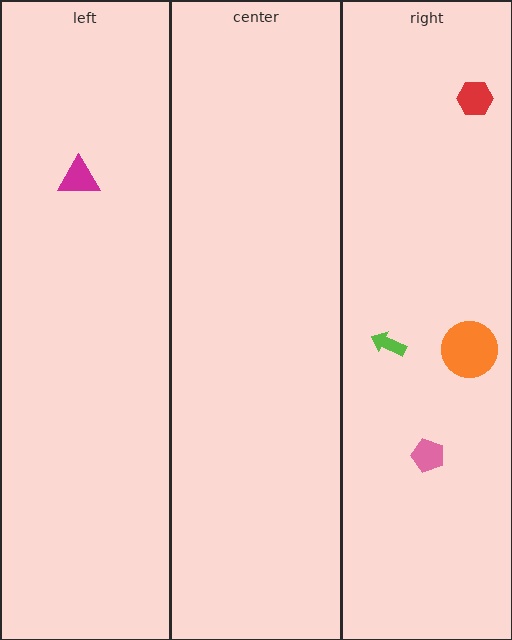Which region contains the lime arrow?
The right region.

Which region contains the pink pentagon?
The right region.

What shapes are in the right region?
The red hexagon, the lime arrow, the orange circle, the pink pentagon.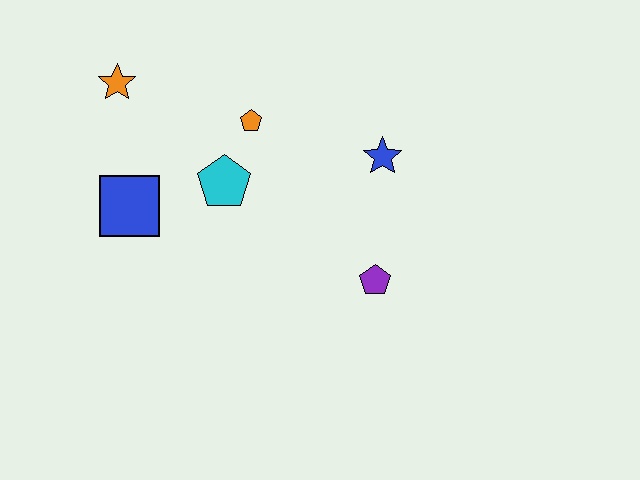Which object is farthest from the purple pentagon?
The orange star is farthest from the purple pentagon.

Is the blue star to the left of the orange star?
No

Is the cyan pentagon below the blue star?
Yes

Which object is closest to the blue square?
The cyan pentagon is closest to the blue square.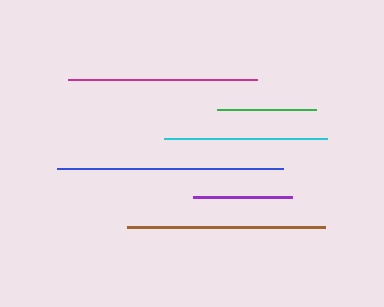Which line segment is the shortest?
The green line is the shortest at approximately 99 pixels.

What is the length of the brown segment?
The brown segment is approximately 198 pixels long.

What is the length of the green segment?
The green segment is approximately 99 pixels long.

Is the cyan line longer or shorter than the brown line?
The brown line is longer than the cyan line.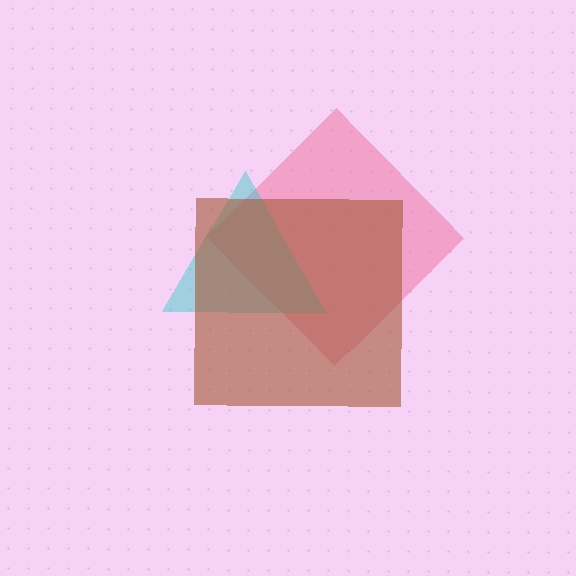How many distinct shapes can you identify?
There are 3 distinct shapes: a pink diamond, a cyan triangle, a brown square.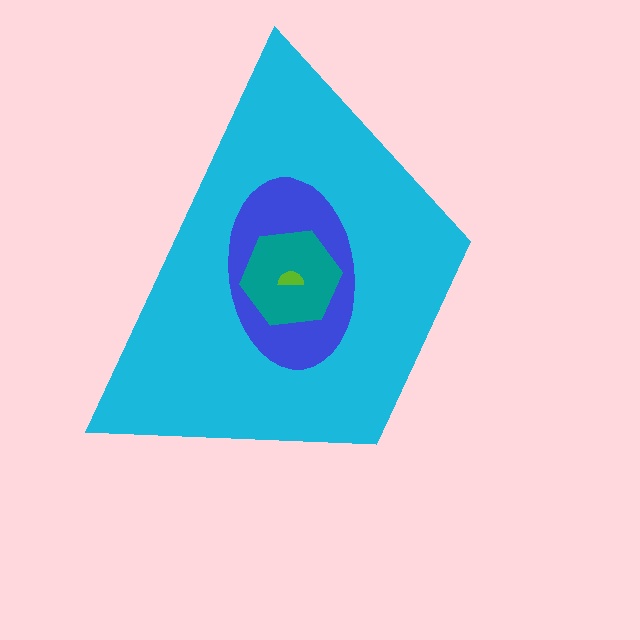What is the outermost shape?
The cyan trapezoid.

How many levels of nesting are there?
4.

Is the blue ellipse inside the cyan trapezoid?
Yes.